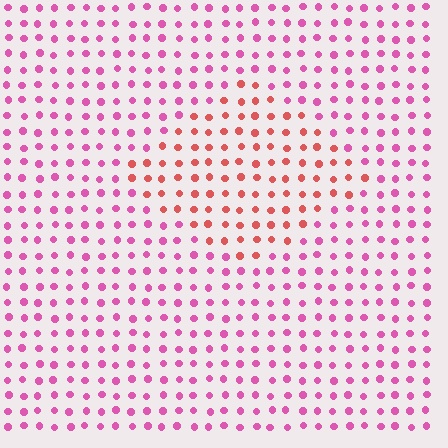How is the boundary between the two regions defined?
The boundary is defined purely by a slight shift in hue (about 39 degrees). Spacing, size, and orientation are identical on both sides.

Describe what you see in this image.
The image is filled with small pink elements in a uniform arrangement. A diamond-shaped region is visible where the elements are tinted to a slightly different hue, forming a subtle color boundary.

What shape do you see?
I see a diamond.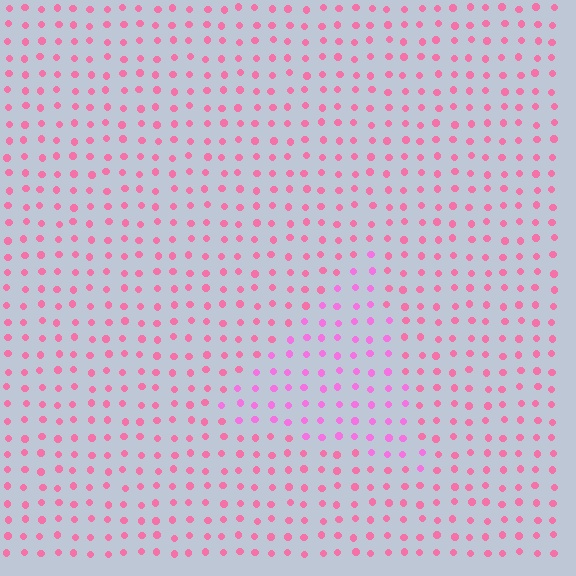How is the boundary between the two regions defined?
The boundary is defined purely by a slight shift in hue (about 27 degrees). Spacing, size, and orientation are identical on both sides.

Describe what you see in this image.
The image is filled with small pink elements in a uniform arrangement. A triangle-shaped region is visible where the elements are tinted to a slightly different hue, forming a subtle color boundary.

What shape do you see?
I see a triangle.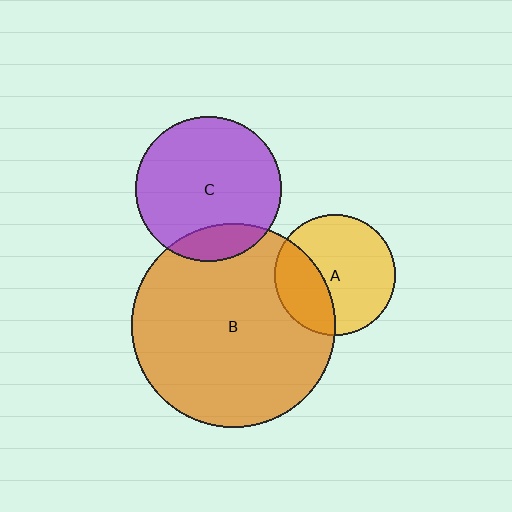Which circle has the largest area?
Circle B (orange).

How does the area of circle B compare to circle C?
Approximately 2.0 times.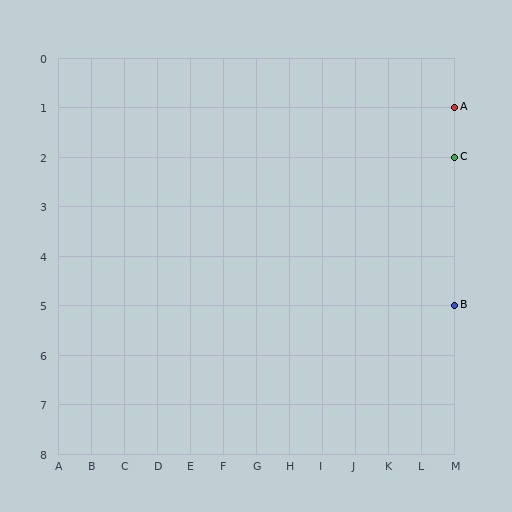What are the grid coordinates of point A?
Point A is at grid coordinates (M, 1).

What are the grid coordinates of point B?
Point B is at grid coordinates (M, 5).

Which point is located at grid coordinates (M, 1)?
Point A is at (M, 1).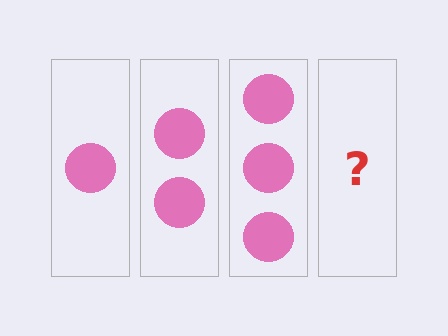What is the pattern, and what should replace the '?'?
The pattern is that each step adds one more circle. The '?' should be 4 circles.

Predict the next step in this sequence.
The next step is 4 circles.